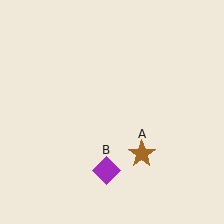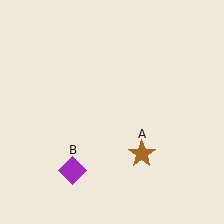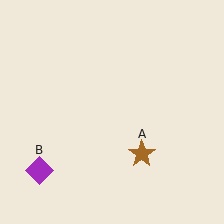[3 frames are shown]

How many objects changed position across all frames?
1 object changed position: purple diamond (object B).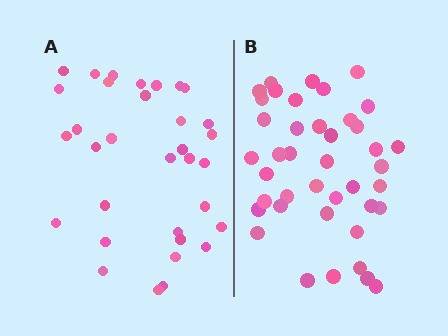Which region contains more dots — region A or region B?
Region B (the right region) has more dots.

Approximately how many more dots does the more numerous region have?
Region B has roughly 8 or so more dots than region A.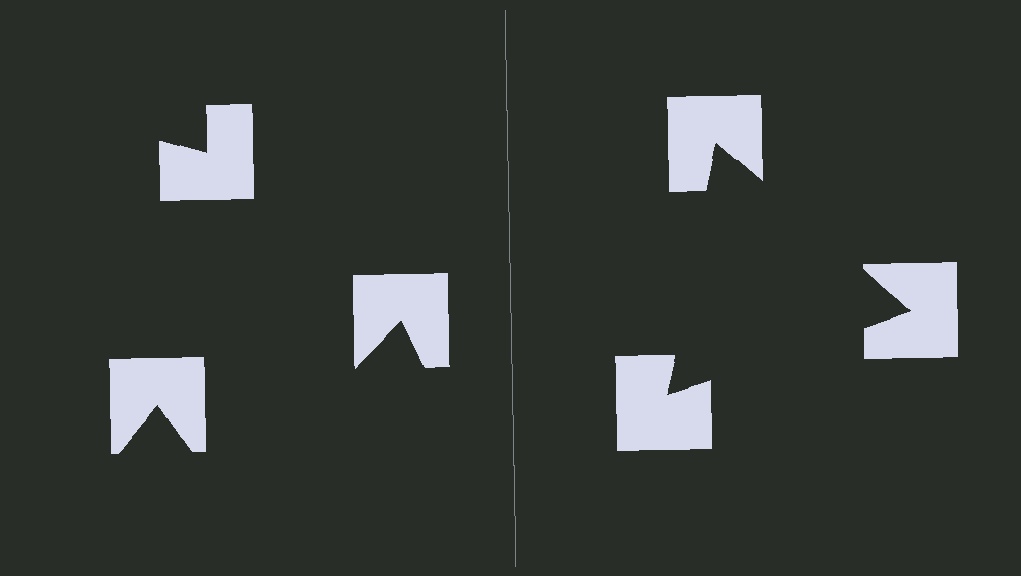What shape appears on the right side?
An illusory triangle.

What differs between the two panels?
The notched squares are positioned identically on both sides; only the wedge orientations differ. On the right they align to a triangle; on the left they are misaligned.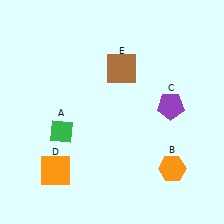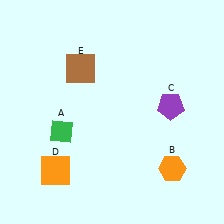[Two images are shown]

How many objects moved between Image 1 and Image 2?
1 object moved between the two images.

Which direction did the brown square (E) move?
The brown square (E) moved left.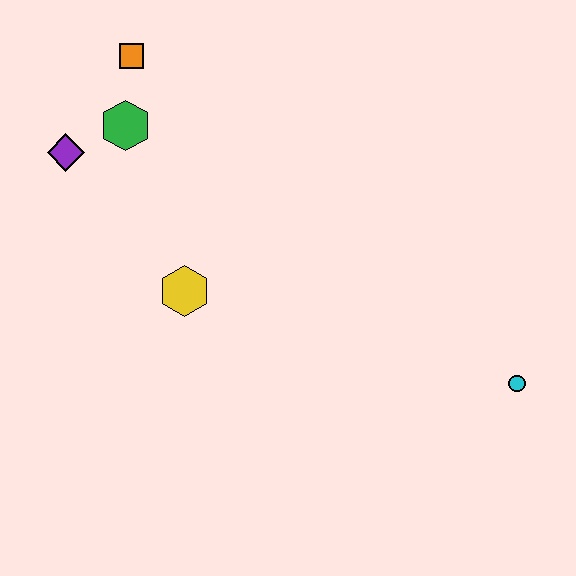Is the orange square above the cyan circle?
Yes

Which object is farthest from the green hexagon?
The cyan circle is farthest from the green hexagon.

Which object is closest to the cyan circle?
The yellow hexagon is closest to the cyan circle.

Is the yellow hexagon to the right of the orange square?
Yes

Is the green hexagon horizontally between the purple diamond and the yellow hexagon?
Yes